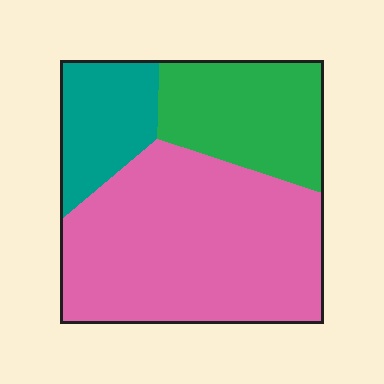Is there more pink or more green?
Pink.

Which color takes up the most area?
Pink, at roughly 60%.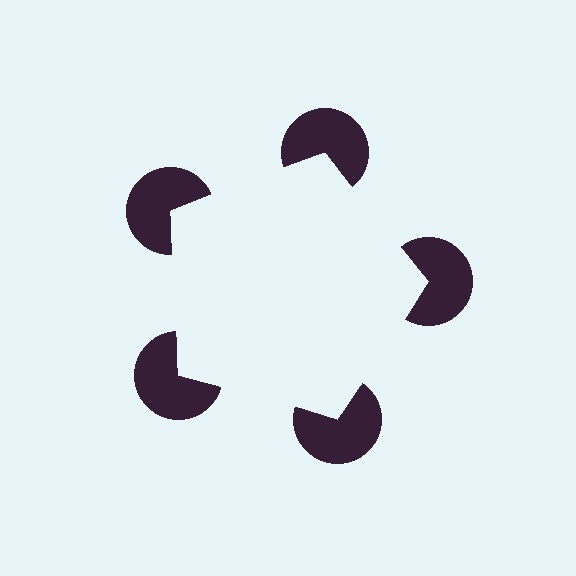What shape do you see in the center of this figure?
An illusory pentagon — its edges are inferred from the aligned wedge cuts in the pac-man discs, not physically drawn.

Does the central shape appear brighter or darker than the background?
It typically appears slightly brighter than the background, even though no actual brightness change is drawn.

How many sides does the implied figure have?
5 sides.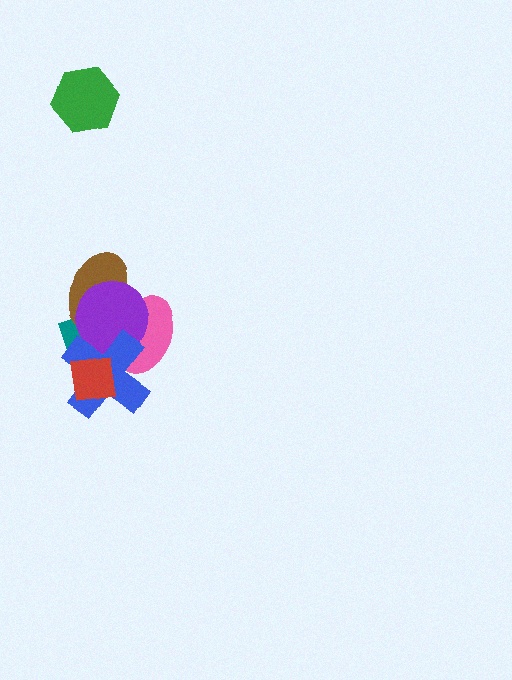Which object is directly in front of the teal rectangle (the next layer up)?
The brown ellipse is directly in front of the teal rectangle.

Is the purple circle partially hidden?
Yes, it is partially covered by another shape.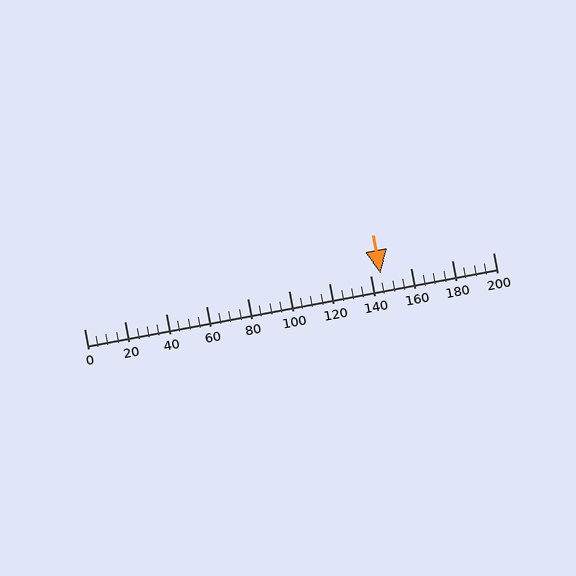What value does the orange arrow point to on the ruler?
The orange arrow points to approximately 145.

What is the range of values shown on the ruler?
The ruler shows values from 0 to 200.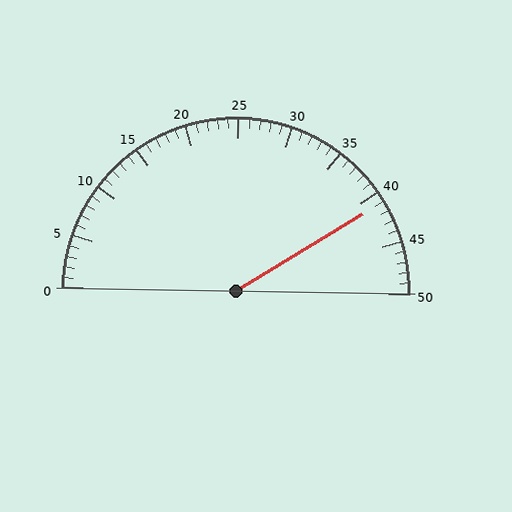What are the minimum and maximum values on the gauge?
The gauge ranges from 0 to 50.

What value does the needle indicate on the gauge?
The needle indicates approximately 41.